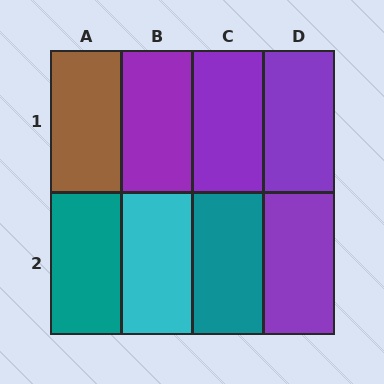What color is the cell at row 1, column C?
Purple.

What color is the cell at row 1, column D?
Purple.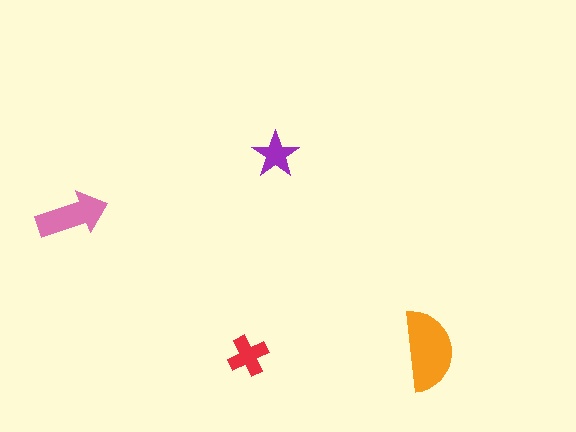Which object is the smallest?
The purple star.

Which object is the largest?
The orange semicircle.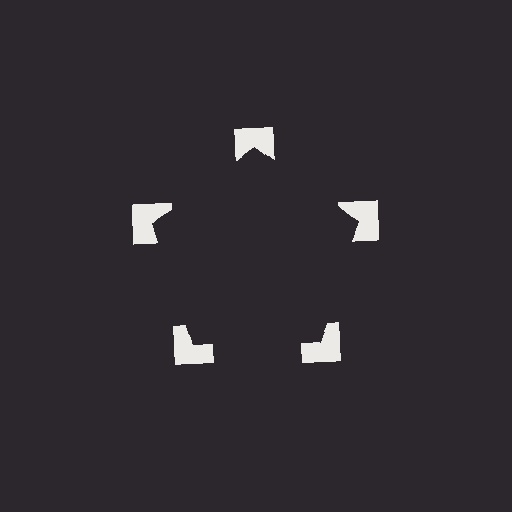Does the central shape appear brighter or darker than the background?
It typically appears slightly darker than the background, even though no actual brightness change is drawn.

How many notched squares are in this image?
There are 5 — one at each vertex of the illusory pentagon.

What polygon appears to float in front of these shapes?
An illusory pentagon — its edges are inferred from the aligned wedge cuts in the notched squares, not physically drawn.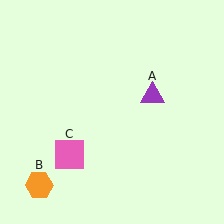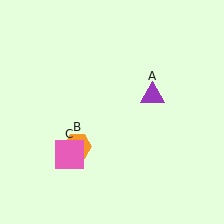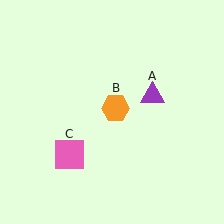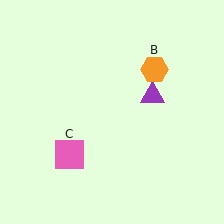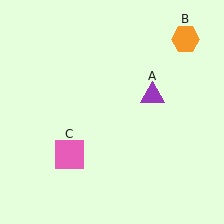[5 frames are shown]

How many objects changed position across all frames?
1 object changed position: orange hexagon (object B).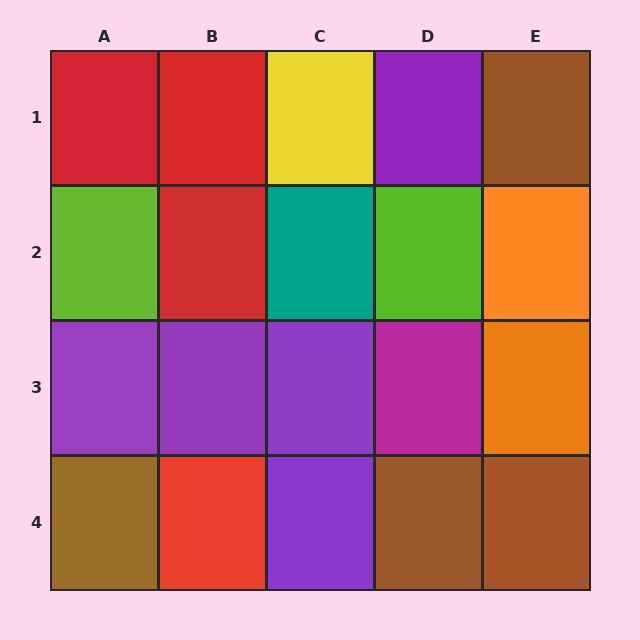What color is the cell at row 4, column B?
Red.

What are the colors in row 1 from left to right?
Red, red, yellow, purple, brown.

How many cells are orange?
2 cells are orange.